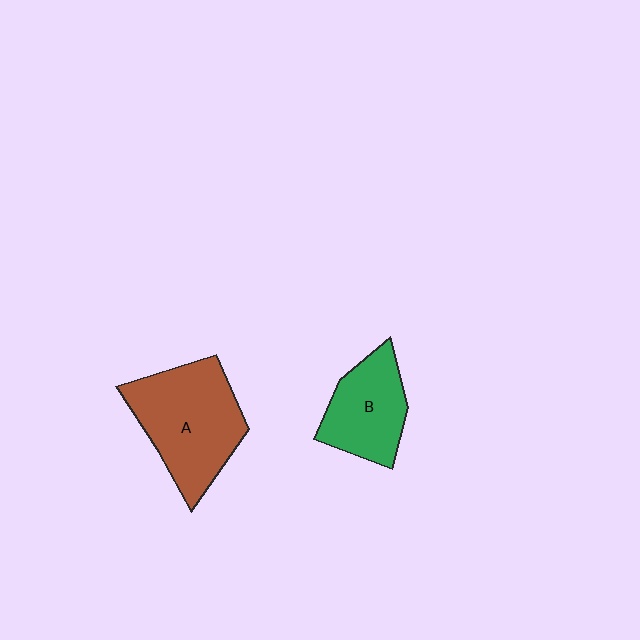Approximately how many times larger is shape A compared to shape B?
Approximately 1.5 times.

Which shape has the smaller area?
Shape B (green).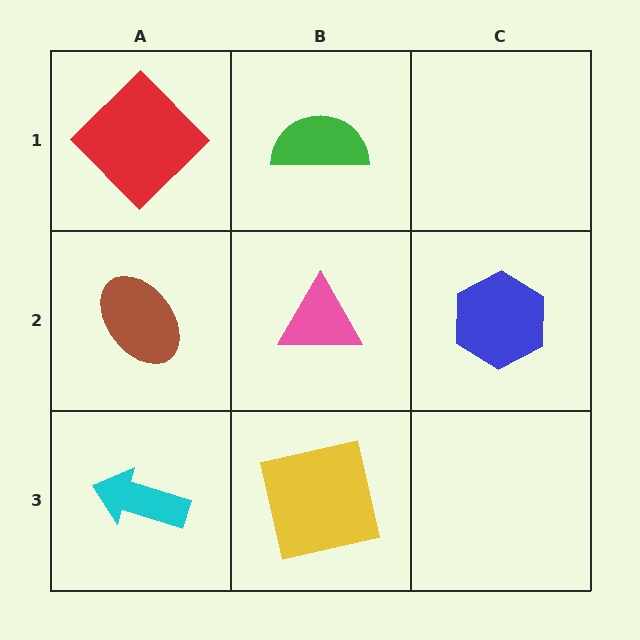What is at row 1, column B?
A green semicircle.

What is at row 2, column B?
A pink triangle.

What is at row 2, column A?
A brown ellipse.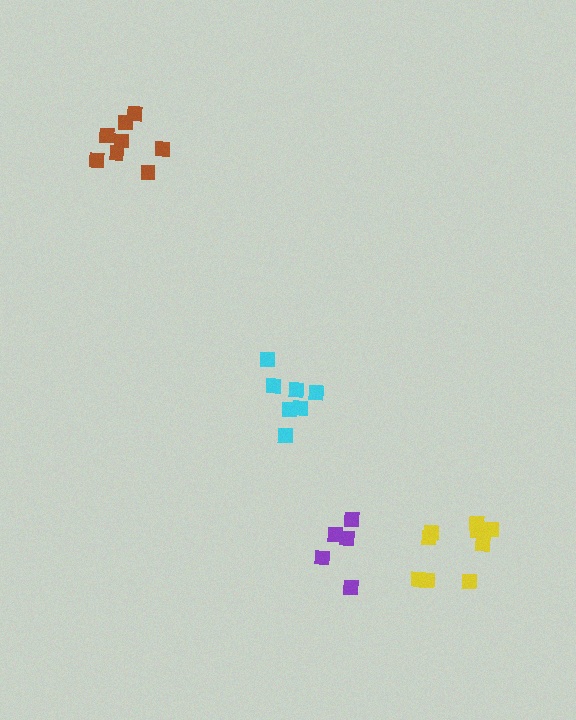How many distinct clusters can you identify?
There are 4 distinct clusters.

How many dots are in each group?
Group 1: 8 dots, Group 2: 5 dots, Group 3: 7 dots, Group 4: 9 dots (29 total).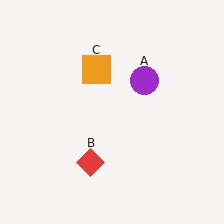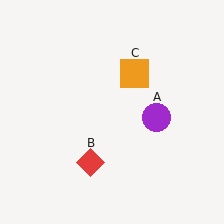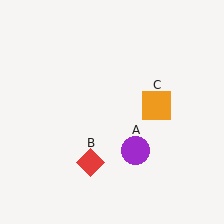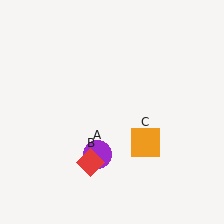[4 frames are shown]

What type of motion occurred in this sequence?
The purple circle (object A), orange square (object C) rotated clockwise around the center of the scene.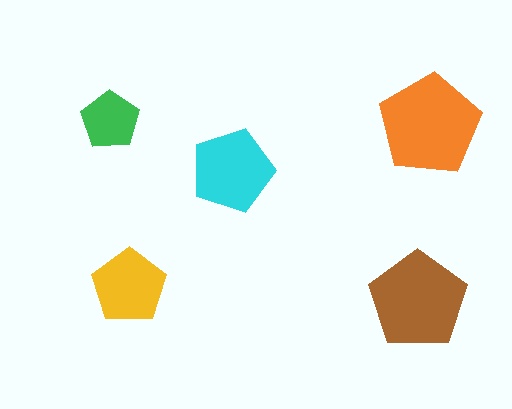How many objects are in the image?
There are 5 objects in the image.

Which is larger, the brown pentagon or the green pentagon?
The brown one.